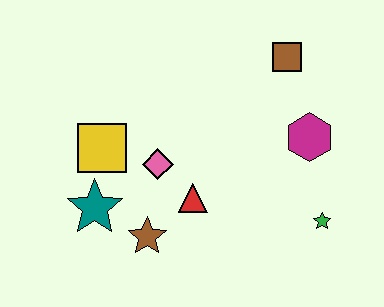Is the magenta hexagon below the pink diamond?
No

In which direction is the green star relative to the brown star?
The green star is to the right of the brown star.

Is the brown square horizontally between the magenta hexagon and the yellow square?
Yes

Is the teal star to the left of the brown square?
Yes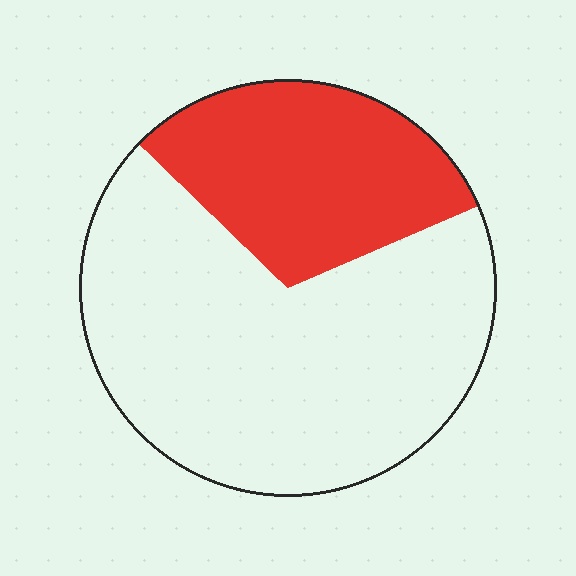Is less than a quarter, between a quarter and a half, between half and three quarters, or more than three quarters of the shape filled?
Between a quarter and a half.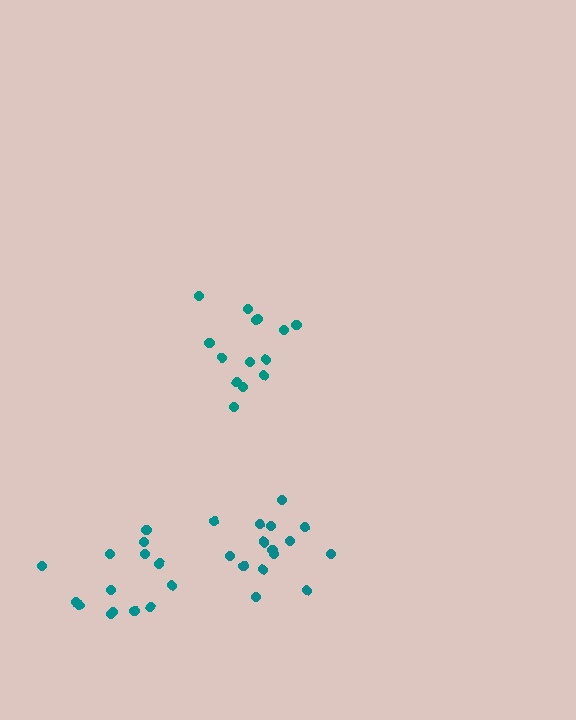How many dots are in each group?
Group 1: 14 dots, Group 2: 14 dots, Group 3: 15 dots (43 total).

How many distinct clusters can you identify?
There are 3 distinct clusters.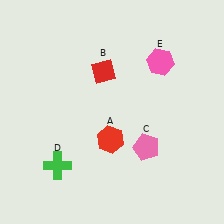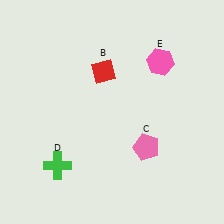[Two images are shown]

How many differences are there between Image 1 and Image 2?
There is 1 difference between the two images.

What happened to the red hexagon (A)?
The red hexagon (A) was removed in Image 2. It was in the bottom-left area of Image 1.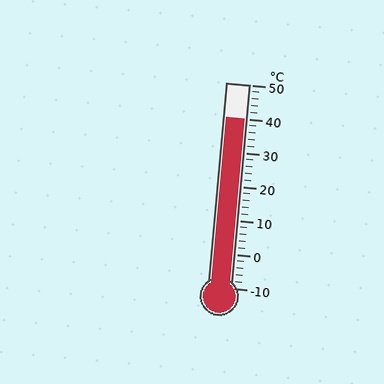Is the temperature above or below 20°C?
The temperature is above 20°C.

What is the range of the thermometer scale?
The thermometer scale ranges from -10°C to 50°C.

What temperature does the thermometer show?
The thermometer shows approximately 40°C.